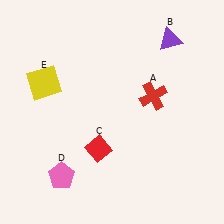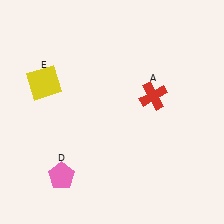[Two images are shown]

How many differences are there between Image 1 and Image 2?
There are 2 differences between the two images.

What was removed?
The purple triangle (B), the red diamond (C) were removed in Image 2.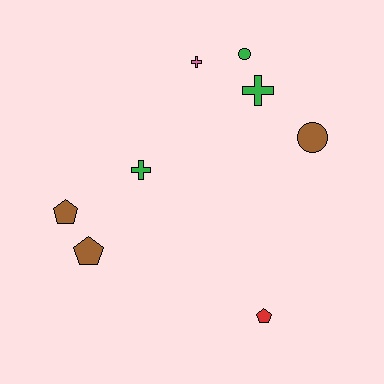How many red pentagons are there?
There is 1 red pentagon.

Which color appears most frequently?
Green, with 3 objects.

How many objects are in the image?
There are 8 objects.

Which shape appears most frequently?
Cross, with 3 objects.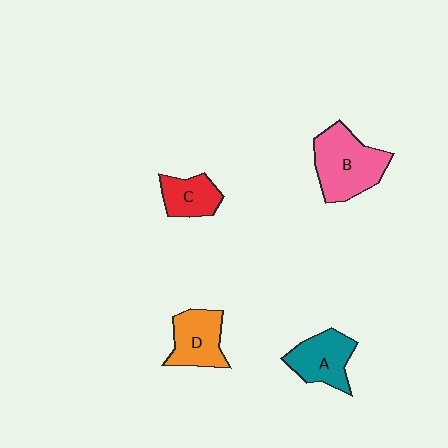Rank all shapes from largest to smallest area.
From largest to smallest: B (pink), A (teal), D (orange), C (red).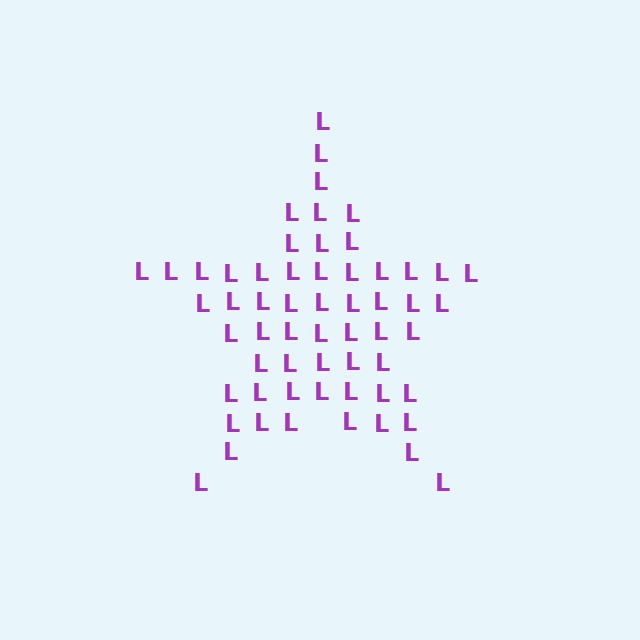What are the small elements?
The small elements are letter L's.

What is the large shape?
The large shape is a star.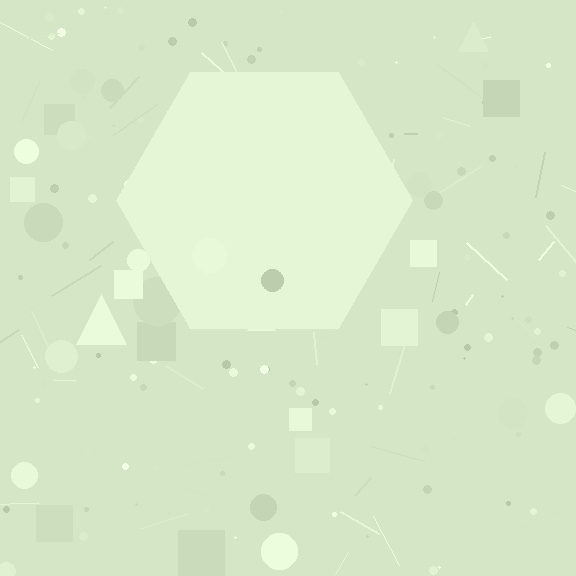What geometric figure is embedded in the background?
A hexagon is embedded in the background.